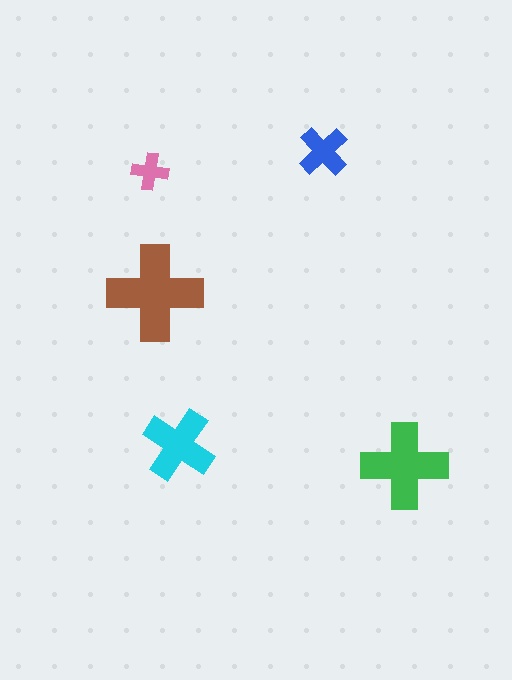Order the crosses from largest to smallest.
the brown one, the green one, the cyan one, the blue one, the pink one.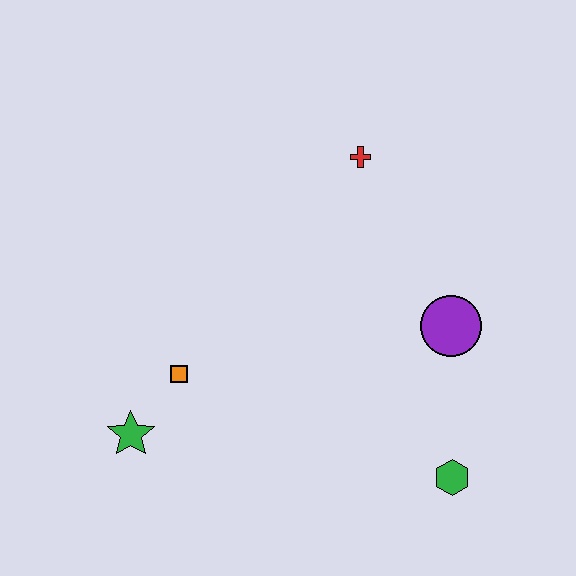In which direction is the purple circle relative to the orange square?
The purple circle is to the right of the orange square.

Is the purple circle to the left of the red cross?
No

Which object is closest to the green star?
The orange square is closest to the green star.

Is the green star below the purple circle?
Yes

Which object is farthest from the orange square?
The green hexagon is farthest from the orange square.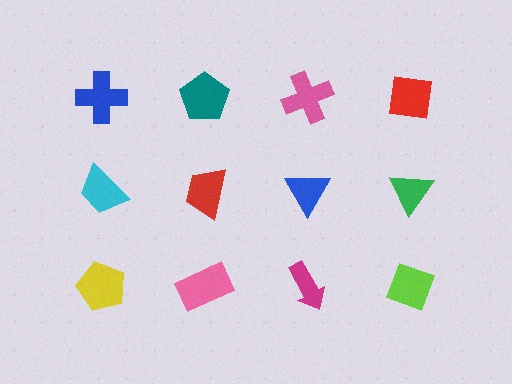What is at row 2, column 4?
A green triangle.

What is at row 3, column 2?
A pink rectangle.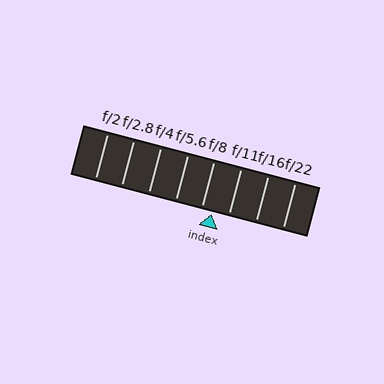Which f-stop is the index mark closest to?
The index mark is closest to f/8.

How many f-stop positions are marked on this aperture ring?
There are 8 f-stop positions marked.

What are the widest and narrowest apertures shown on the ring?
The widest aperture shown is f/2 and the narrowest is f/22.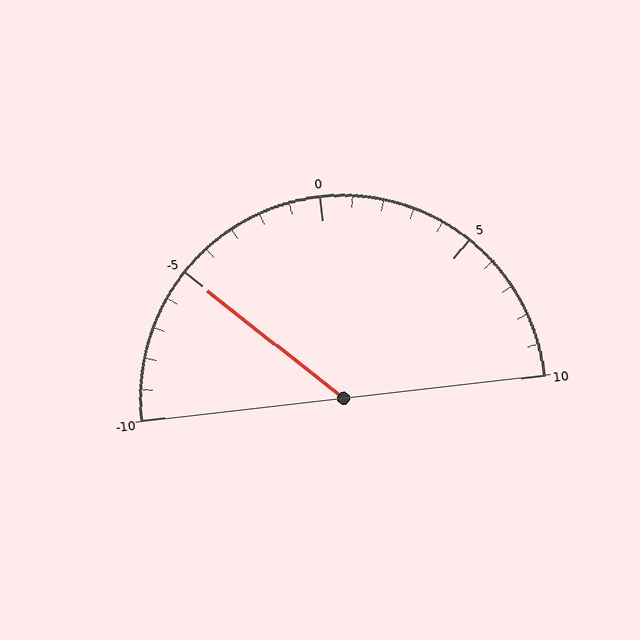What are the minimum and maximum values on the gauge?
The gauge ranges from -10 to 10.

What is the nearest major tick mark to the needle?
The nearest major tick mark is -5.